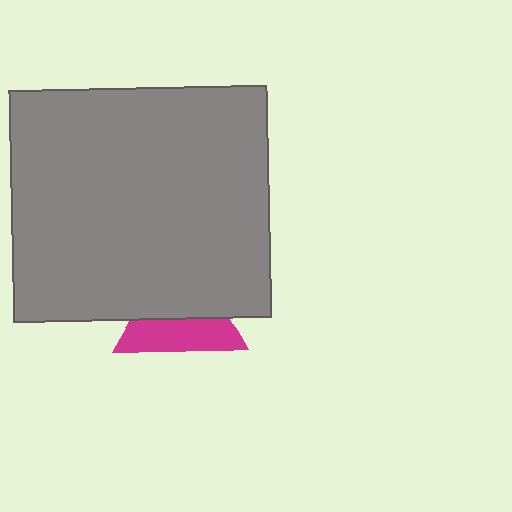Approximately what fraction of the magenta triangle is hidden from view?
Roughly 53% of the magenta triangle is hidden behind the gray rectangle.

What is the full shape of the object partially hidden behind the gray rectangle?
The partially hidden object is a magenta triangle.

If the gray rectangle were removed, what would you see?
You would see the complete magenta triangle.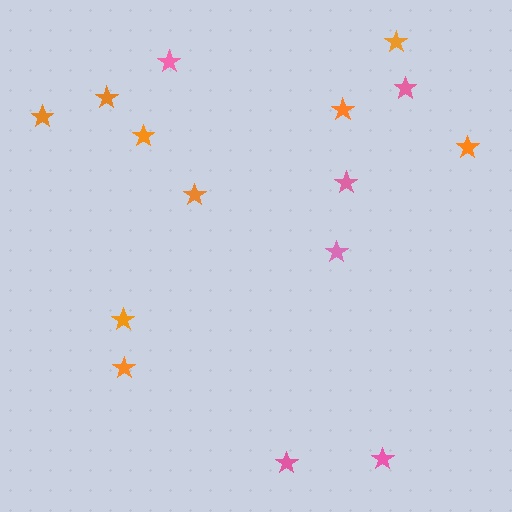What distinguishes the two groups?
There are 2 groups: one group of orange stars (9) and one group of pink stars (6).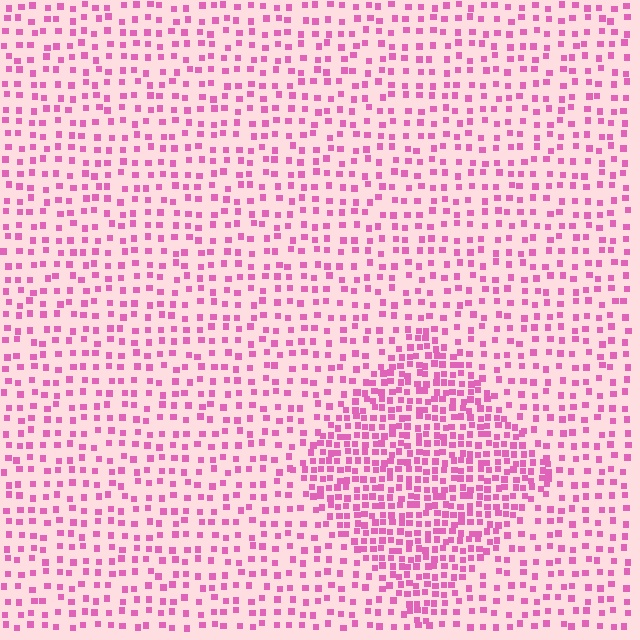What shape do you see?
I see a diamond.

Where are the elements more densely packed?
The elements are more densely packed inside the diamond boundary.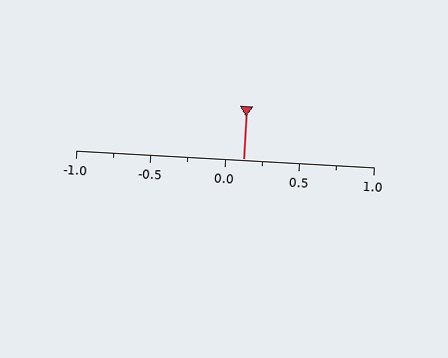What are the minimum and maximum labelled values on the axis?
The axis runs from -1.0 to 1.0.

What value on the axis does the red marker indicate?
The marker indicates approximately 0.12.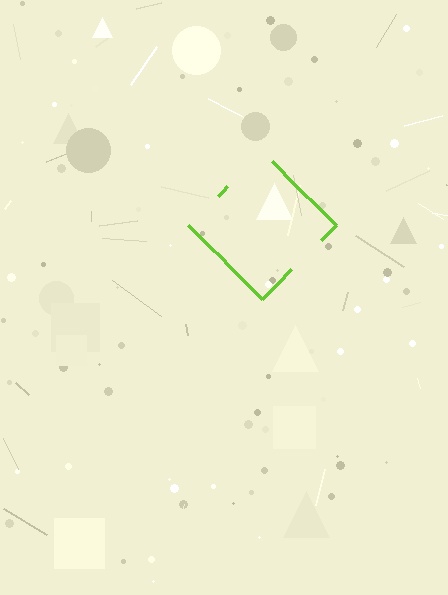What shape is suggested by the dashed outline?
The dashed outline suggests a diamond.